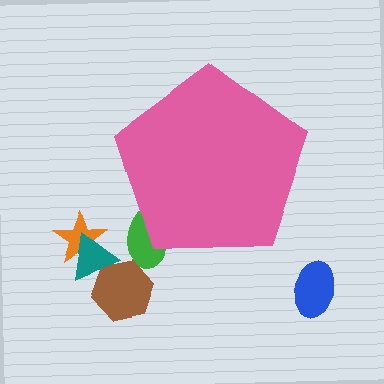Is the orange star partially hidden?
No, the orange star is fully visible.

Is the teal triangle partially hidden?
No, the teal triangle is fully visible.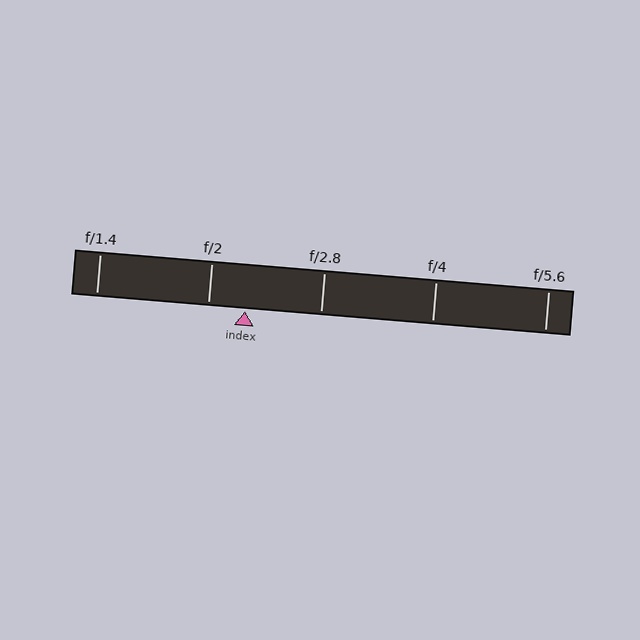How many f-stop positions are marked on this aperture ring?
There are 5 f-stop positions marked.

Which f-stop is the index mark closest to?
The index mark is closest to f/2.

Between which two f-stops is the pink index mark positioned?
The index mark is between f/2 and f/2.8.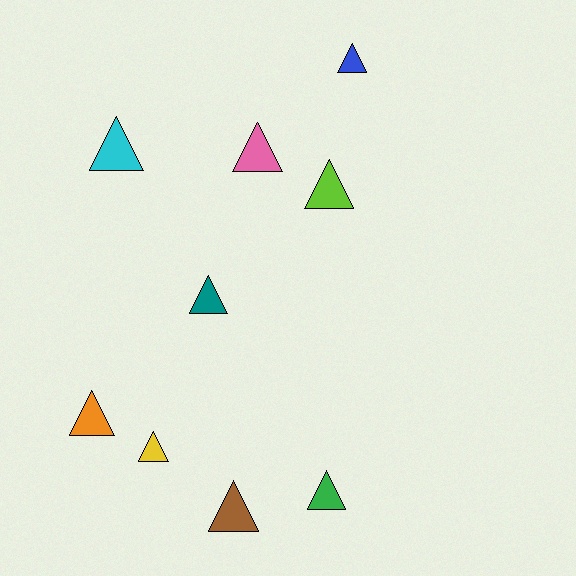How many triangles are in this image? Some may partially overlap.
There are 9 triangles.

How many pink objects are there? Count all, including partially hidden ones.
There is 1 pink object.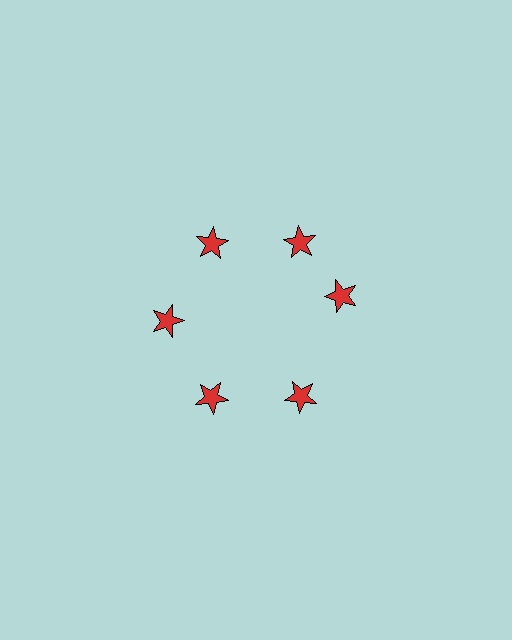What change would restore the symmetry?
The symmetry would be restored by rotating it back into even spacing with its neighbors so that all 6 stars sit at equal angles and equal distance from the center.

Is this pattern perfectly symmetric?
No. The 6 red stars are arranged in a ring, but one element near the 3 o'clock position is rotated out of alignment along the ring, breaking the 6-fold rotational symmetry.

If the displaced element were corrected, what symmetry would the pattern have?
It would have 6-fold rotational symmetry — the pattern would map onto itself every 60 degrees.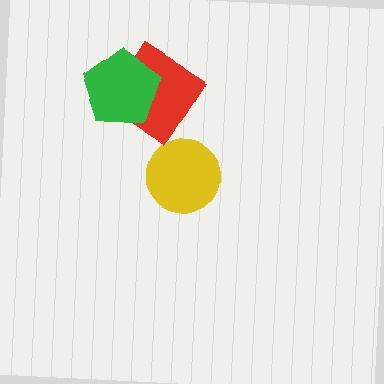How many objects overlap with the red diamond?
1 object overlaps with the red diamond.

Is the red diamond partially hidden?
Yes, it is partially covered by another shape.